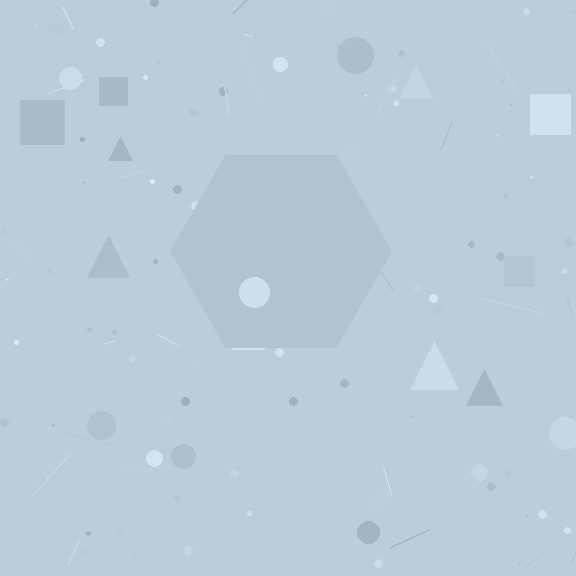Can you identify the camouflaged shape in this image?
The camouflaged shape is a hexagon.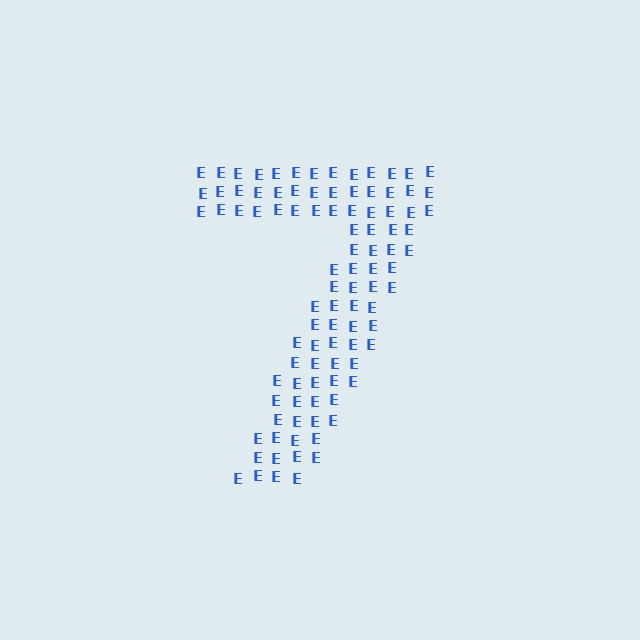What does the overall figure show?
The overall figure shows the digit 7.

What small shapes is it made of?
It is made of small letter E's.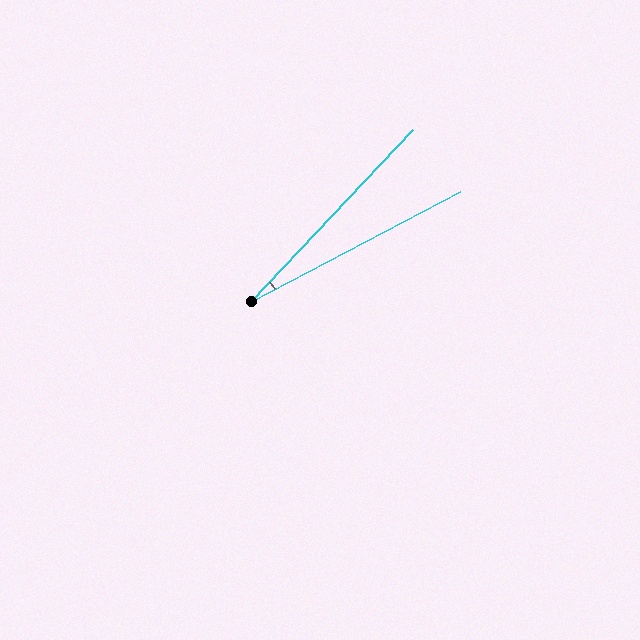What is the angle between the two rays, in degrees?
Approximately 19 degrees.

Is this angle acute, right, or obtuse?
It is acute.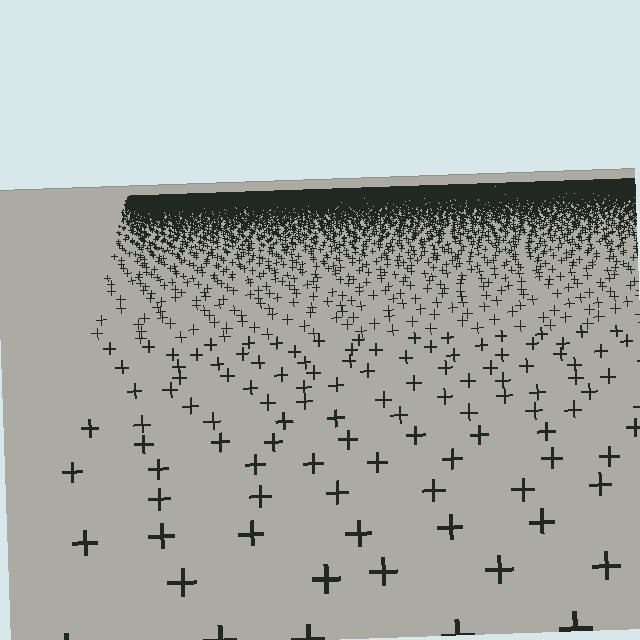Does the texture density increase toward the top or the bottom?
Density increases toward the top.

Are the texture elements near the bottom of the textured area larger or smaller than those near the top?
Larger. Near the bottom, elements are closer to the viewer and appear at a bigger on-screen size.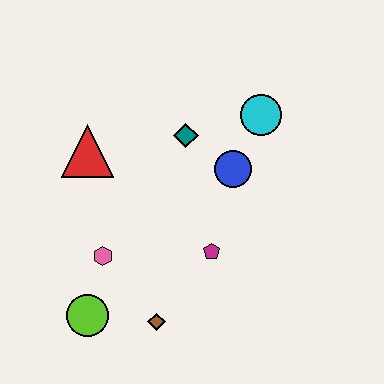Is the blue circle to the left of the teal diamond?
No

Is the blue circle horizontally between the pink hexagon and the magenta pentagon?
No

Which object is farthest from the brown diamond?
The cyan circle is farthest from the brown diamond.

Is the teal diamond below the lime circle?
No